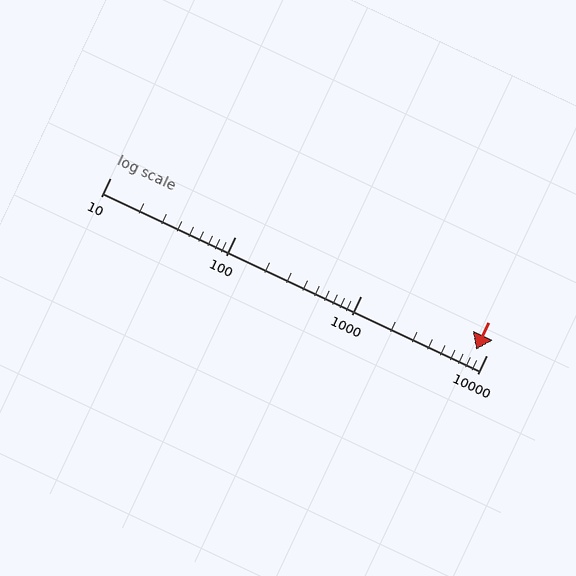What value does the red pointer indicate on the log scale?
The pointer indicates approximately 8300.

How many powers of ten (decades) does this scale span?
The scale spans 3 decades, from 10 to 10000.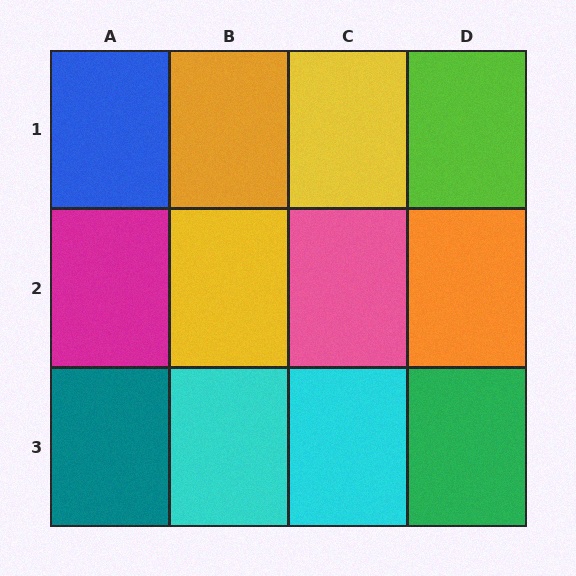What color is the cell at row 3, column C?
Cyan.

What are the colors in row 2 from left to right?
Magenta, yellow, pink, orange.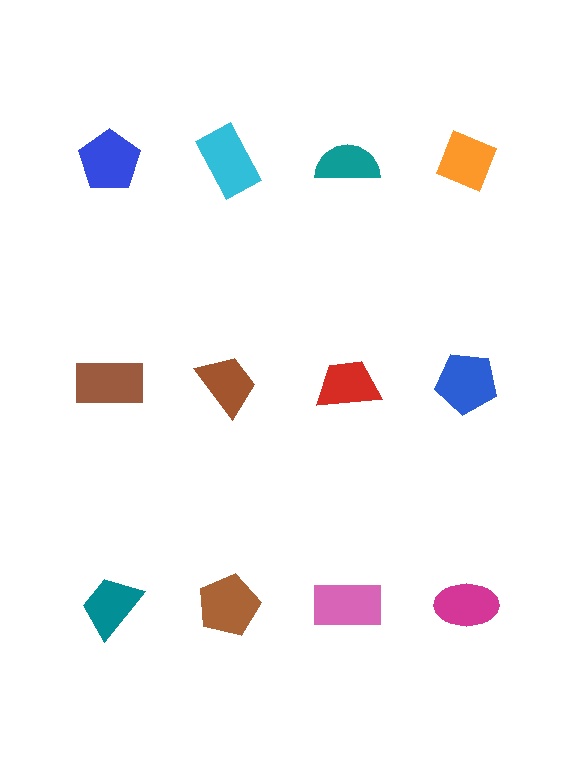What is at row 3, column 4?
A magenta ellipse.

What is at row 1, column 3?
A teal semicircle.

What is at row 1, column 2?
A cyan rectangle.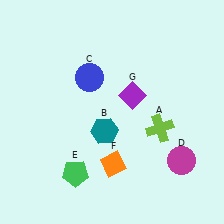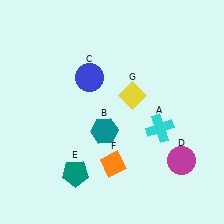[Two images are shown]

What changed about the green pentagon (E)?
In Image 1, E is green. In Image 2, it changed to teal.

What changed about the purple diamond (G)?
In Image 1, G is purple. In Image 2, it changed to yellow.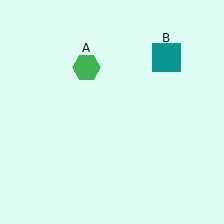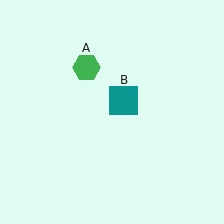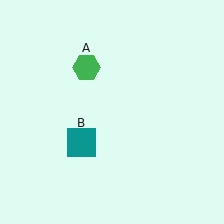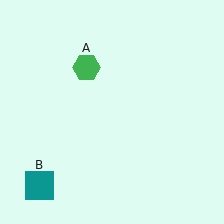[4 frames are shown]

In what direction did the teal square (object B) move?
The teal square (object B) moved down and to the left.